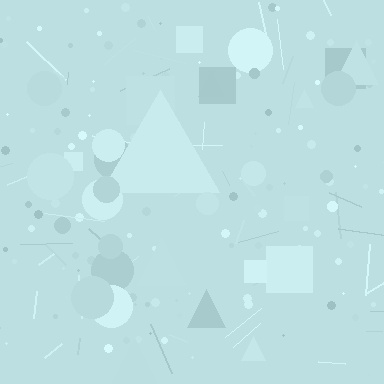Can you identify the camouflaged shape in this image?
The camouflaged shape is a triangle.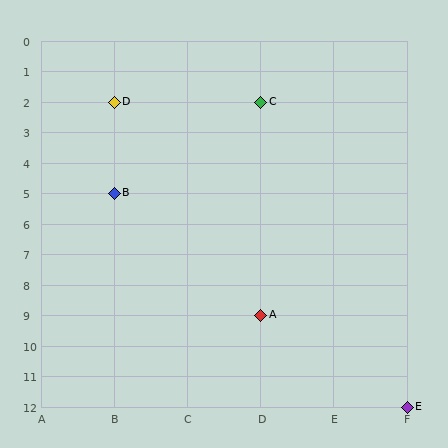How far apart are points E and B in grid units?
Points E and B are 4 columns and 7 rows apart (about 8.1 grid units diagonally).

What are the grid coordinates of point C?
Point C is at grid coordinates (D, 2).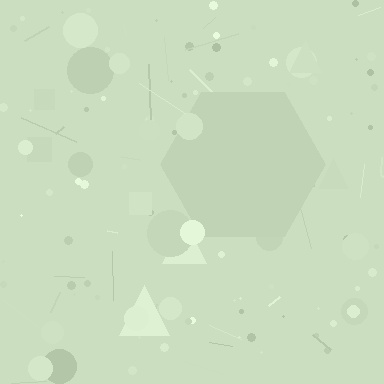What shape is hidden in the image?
A hexagon is hidden in the image.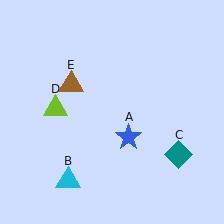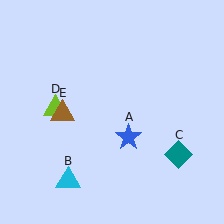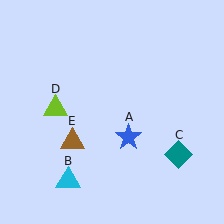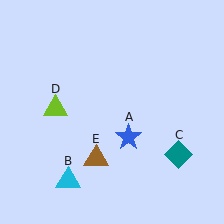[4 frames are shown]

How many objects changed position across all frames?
1 object changed position: brown triangle (object E).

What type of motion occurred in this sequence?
The brown triangle (object E) rotated counterclockwise around the center of the scene.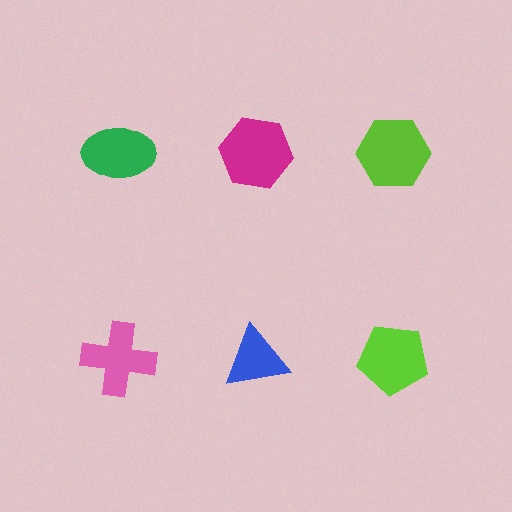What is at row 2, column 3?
A lime pentagon.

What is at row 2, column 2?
A blue triangle.